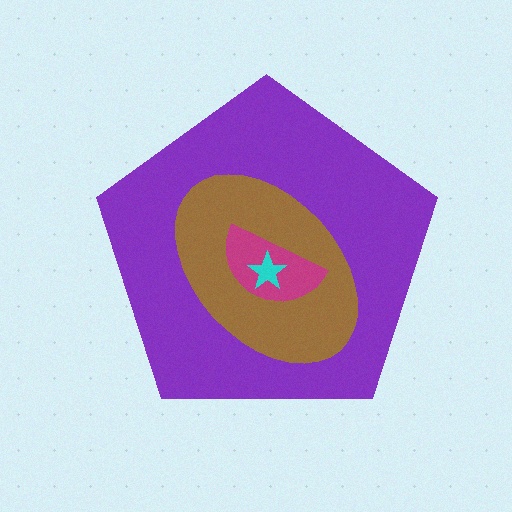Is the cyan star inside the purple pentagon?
Yes.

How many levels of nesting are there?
4.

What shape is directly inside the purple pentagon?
The brown ellipse.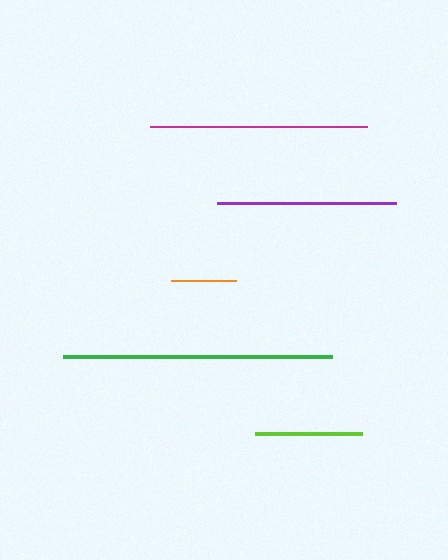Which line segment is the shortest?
The orange line is the shortest at approximately 65 pixels.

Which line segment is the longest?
The green line is the longest at approximately 269 pixels.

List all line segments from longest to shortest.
From longest to shortest: green, magenta, purple, lime, orange.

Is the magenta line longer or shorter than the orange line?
The magenta line is longer than the orange line.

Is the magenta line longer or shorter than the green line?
The green line is longer than the magenta line.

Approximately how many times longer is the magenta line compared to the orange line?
The magenta line is approximately 3.4 times the length of the orange line.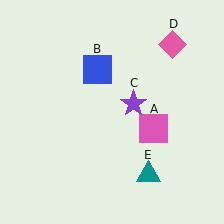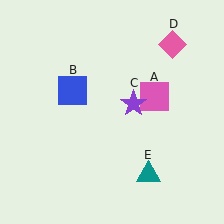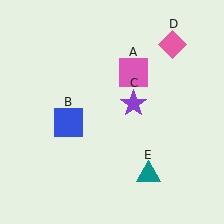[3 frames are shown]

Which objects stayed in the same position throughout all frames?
Purple star (object C) and pink diamond (object D) and teal triangle (object E) remained stationary.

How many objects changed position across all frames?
2 objects changed position: pink square (object A), blue square (object B).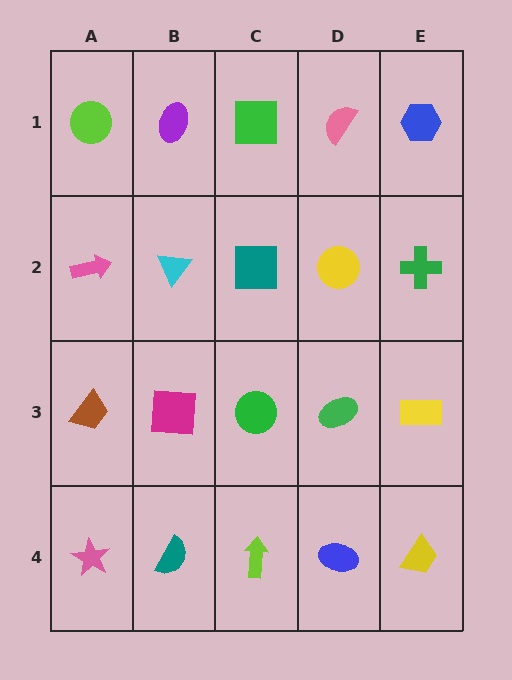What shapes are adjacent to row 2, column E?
A blue hexagon (row 1, column E), a yellow rectangle (row 3, column E), a yellow circle (row 2, column D).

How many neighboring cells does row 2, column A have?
3.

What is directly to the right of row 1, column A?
A purple ellipse.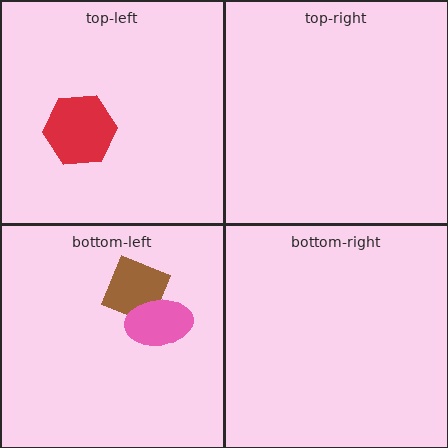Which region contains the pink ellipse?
The bottom-left region.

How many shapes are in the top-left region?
1.